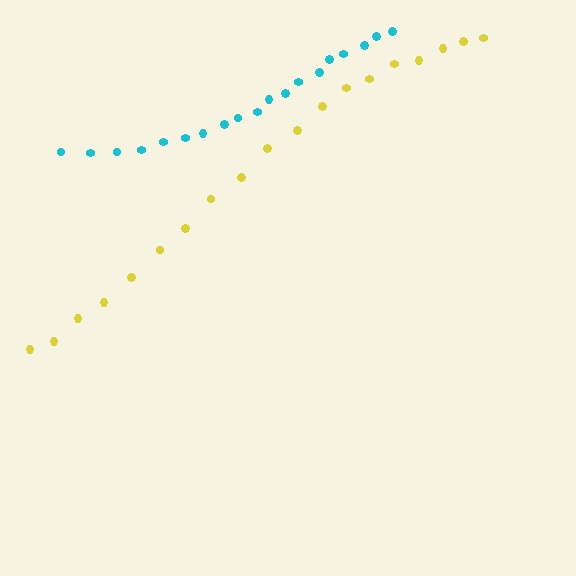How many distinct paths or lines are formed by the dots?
There are 2 distinct paths.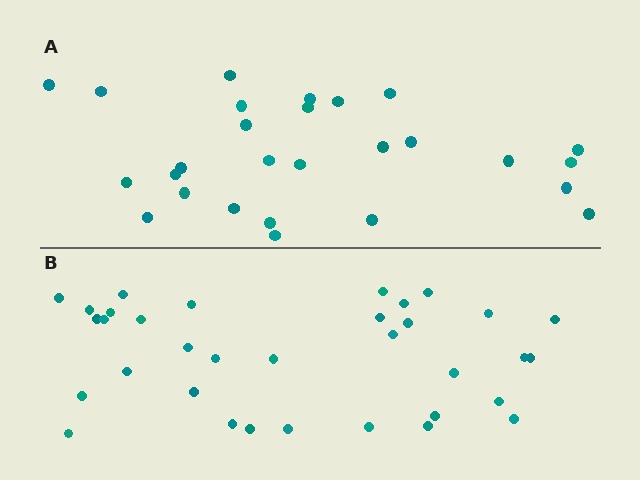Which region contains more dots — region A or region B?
Region B (the bottom region) has more dots.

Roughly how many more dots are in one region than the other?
Region B has roughly 8 or so more dots than region A.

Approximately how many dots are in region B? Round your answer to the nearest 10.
About 30 dots. (The exact count is 34, which rounds to 30.)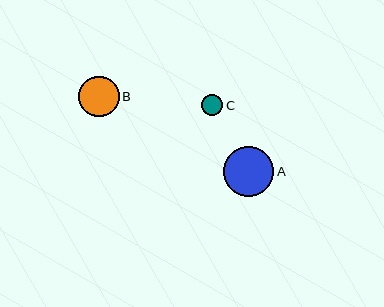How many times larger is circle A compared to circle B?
Circle A is approximately 1.2 times the size of circle B.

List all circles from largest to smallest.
From largest to smallest: A, B, C.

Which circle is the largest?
Circle A is the largest with a size of approximately 50 pixels.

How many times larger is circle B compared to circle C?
Circle B is approximately 1.9 times the size of circle C.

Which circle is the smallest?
Circle C is the smallest with a size of approximately 21 pixels.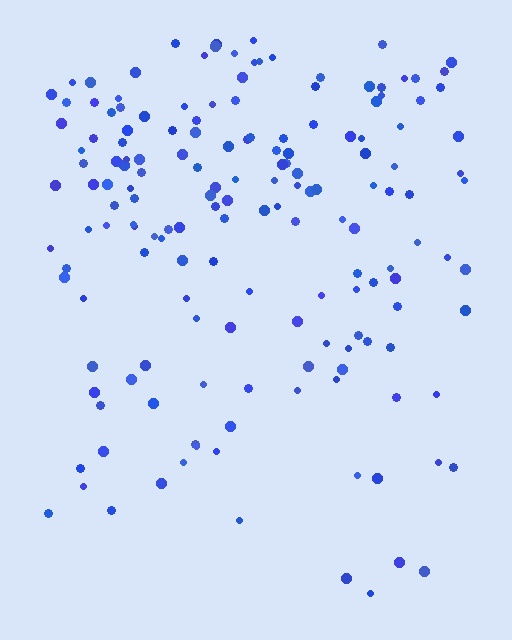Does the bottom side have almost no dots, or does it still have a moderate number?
Still a moderate number, just noticeably fewer than the top.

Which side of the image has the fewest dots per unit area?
The bottom.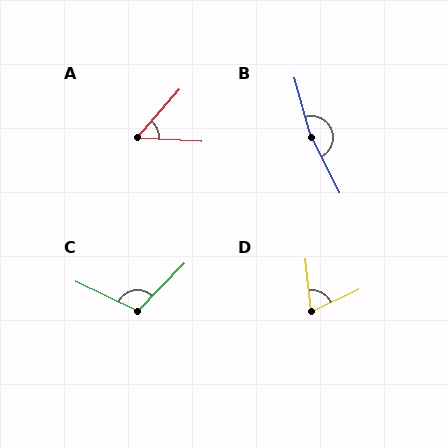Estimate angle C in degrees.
Approximately 108 degrees.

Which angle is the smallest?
A, at approximately 51 degrees.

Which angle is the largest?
B, at approximately 169 degrees.